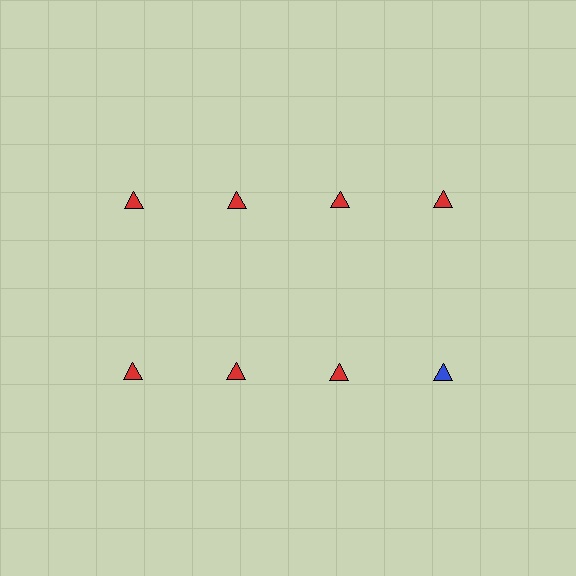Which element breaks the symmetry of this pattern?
The blue triangle in the second row, second from right column breaks the symmetry. All other shapes are red triangles.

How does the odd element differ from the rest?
It has a different color: blue instead of red.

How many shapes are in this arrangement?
There are 8 shapes arranged in a grid pattern.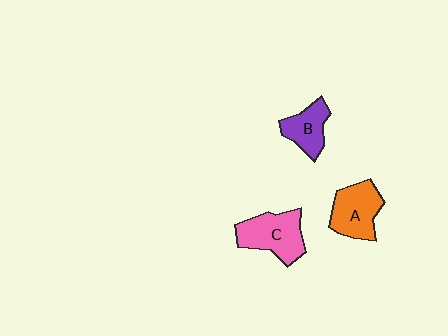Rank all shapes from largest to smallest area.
From largest to smallest: C (pink), A (orange), B (purple).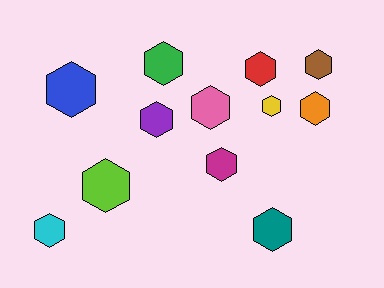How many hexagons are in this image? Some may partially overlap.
There are 12 hexagons.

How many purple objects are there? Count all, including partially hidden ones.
There is 1 purple object.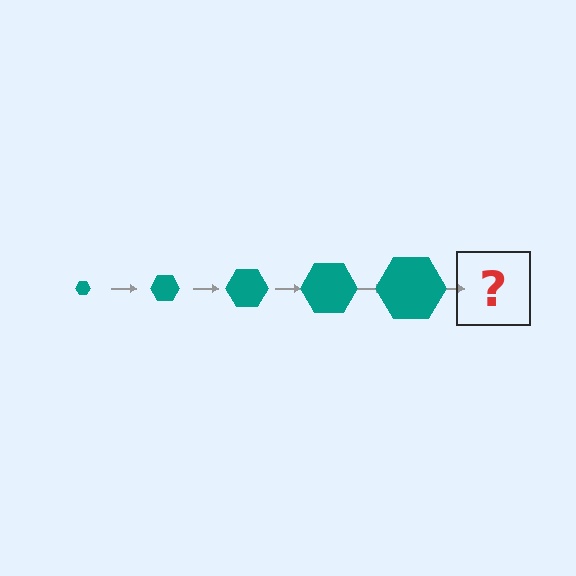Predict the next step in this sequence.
The next step is a teal hexagon, larger than the previous one.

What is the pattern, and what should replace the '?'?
The pattern is that the hexagon gets progressively larger each step. The '?' should be a teal hexagon, larger than the previous one.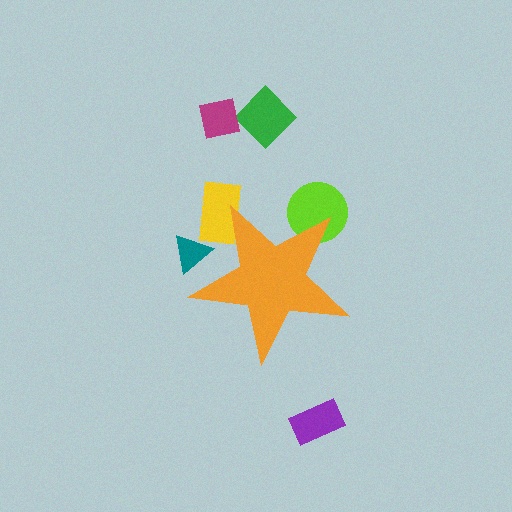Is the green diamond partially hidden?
No, the green diamond is fully visible.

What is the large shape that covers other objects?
An orange star.